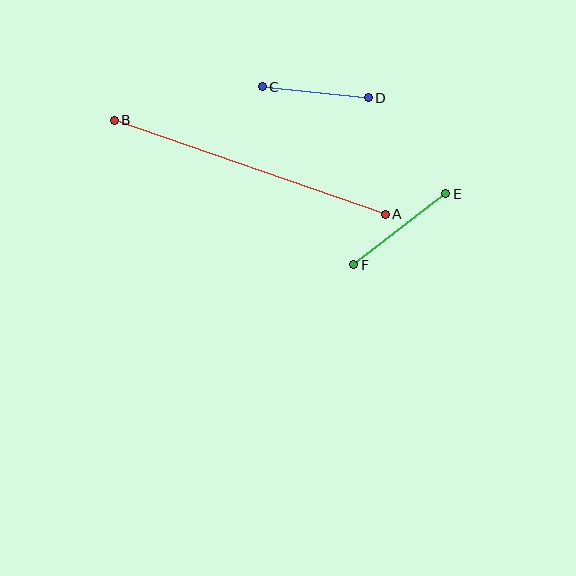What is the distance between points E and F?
The distance is approximately 116 pixels.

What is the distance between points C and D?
The distance is approximately 107 pixels.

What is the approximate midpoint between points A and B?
The midpoint is at approximately (250, 167) pixels.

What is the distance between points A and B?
The distance is approximately 287 pixels.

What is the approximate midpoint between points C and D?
The midpoint is at approximately (315, 92) pixels.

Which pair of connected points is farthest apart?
Points A and B are farthest apart.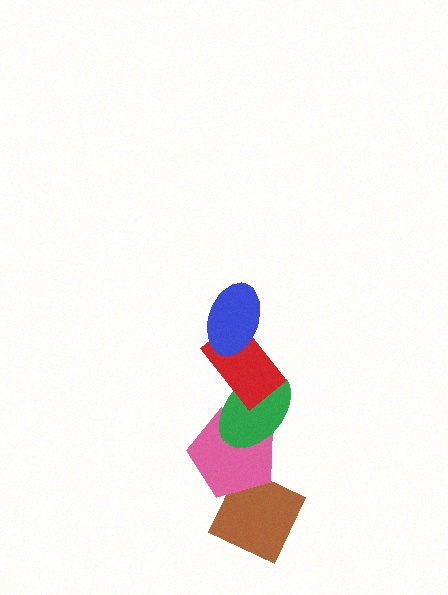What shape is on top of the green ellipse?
The red rectangle is on top of the green ellipse.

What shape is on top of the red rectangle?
The blue ellipse is on top of the red rectangle.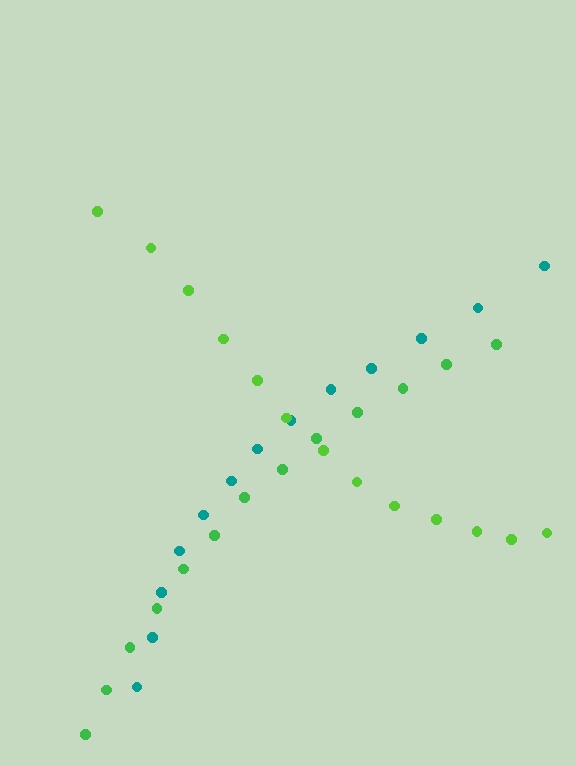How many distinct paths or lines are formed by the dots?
There are 3 distinct paths.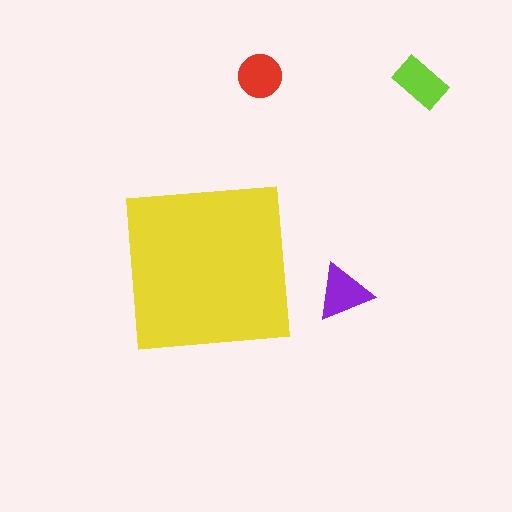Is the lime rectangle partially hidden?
No, the lime rectangle is fully visible.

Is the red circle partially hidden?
No, the red circle is fully visible.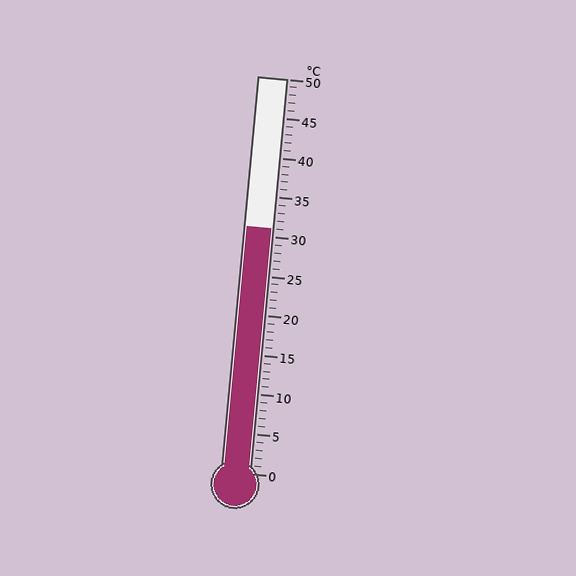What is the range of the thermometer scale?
The thermometer scale ranges from 0°C to 50°C.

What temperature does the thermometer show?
The thermometer shows approximately 31°C.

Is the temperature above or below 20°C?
The temperature is above 20°C.